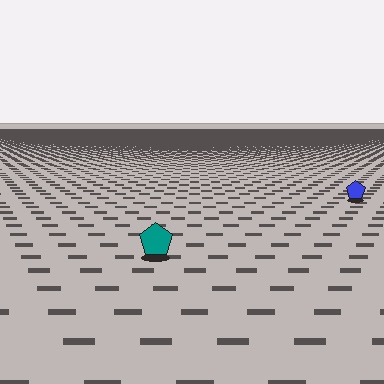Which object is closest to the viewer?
The teal pentagon is closest. The texture marks near it are larger and more spread out.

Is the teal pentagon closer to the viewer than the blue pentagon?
Yes. The teal pentagon is closer — you can tell from the texture gradient: the ground texture is coarser near it.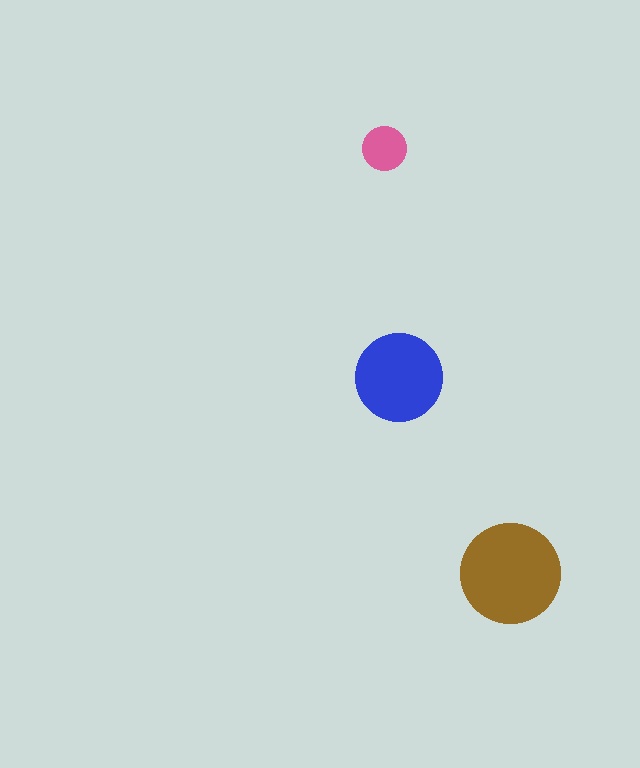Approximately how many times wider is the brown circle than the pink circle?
About 2.5 times wider.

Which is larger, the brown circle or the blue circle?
The brown one.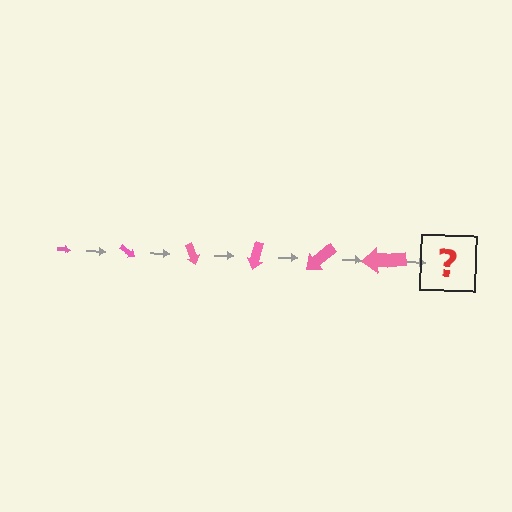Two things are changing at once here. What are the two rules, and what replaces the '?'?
The two rules are that the arrow grows larger each step and it rotates 35 degrees each step. The '?' should be an arrow, larger than the previous one and rotated 210 degrees from the start.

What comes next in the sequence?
The next element should be an arrow, larger than the previous one and rotated 210 degrees from the start.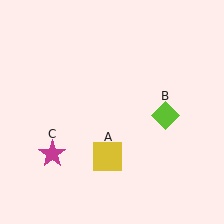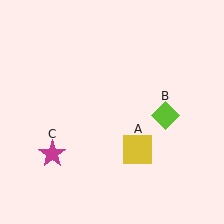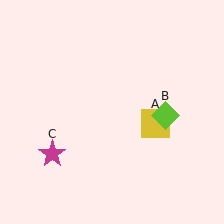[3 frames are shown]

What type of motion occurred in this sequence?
The yellow square (object A) rotated counterclockwise around the center of the scene.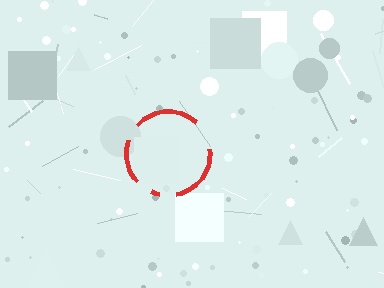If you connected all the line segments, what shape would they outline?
They would outline a circle.